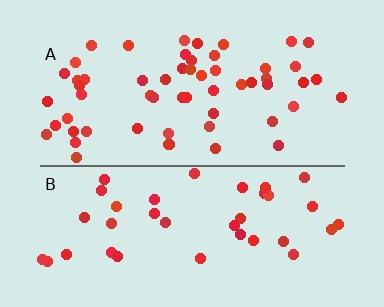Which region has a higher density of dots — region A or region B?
A (the top).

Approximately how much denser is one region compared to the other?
Approximately 1.5× — region A over region B.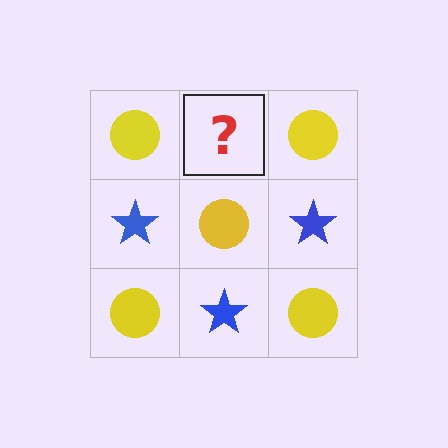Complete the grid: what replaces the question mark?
The question mark should be replaced with a blue star.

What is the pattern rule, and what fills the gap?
The rule is that it alternates yellow circle and blue star in a checkerboard pattern. The gap should be filled with a blue star.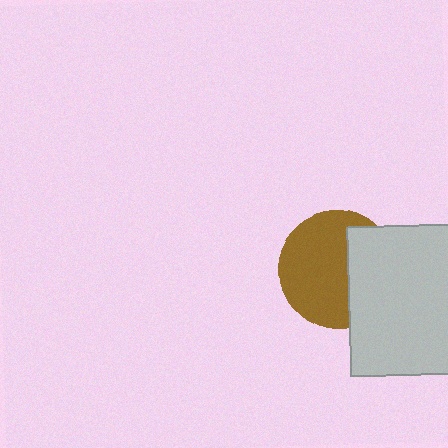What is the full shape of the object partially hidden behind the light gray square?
The partially hidden object is a brown circle.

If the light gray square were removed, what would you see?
You would see the complete brown circle.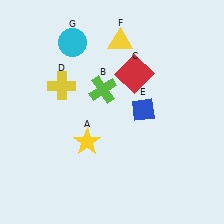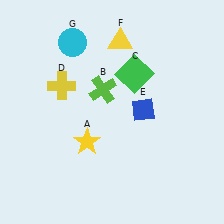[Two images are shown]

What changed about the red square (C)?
In Image 1, C is red. In Image 2, it changed to green.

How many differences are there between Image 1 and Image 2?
There is 1 difference between the two images.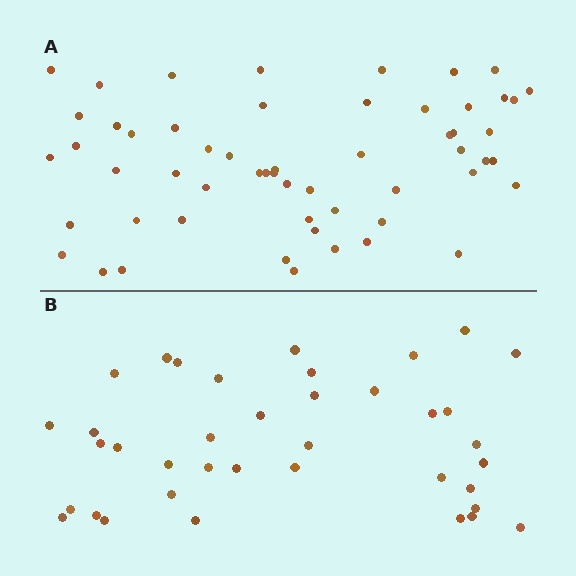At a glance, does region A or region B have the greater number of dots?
Region A (the top region) has more dots.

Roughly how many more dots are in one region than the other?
Region A has approximately 20 more dots than region B.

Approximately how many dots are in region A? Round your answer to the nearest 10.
About 60 dots. (The exact count is 56, which rounds to 60.)